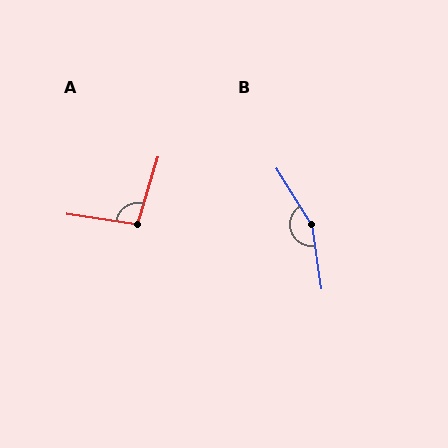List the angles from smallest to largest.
A (99°), B (156°).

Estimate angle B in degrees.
Approximately 156 degrees.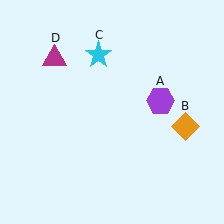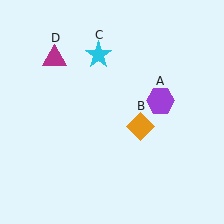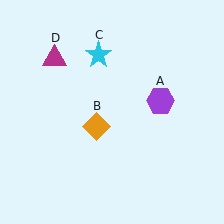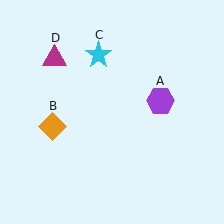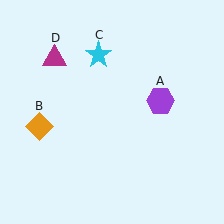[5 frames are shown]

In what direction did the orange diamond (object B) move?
The orange diamond (object B) moved left.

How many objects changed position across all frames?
1 object changed position: orange diamond (object B).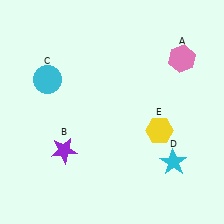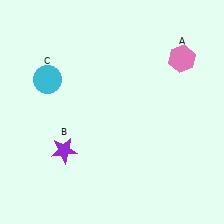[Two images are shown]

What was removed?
The cyan star (D), the yellow hexagon (E) were removed in Image 2.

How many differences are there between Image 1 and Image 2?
There are 2 differences between the two images.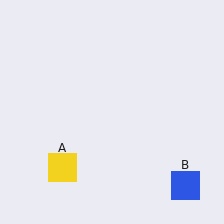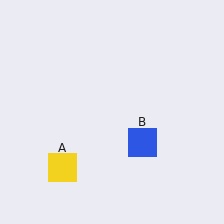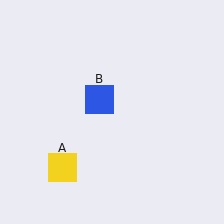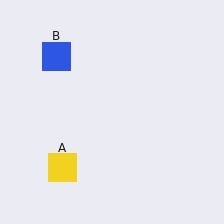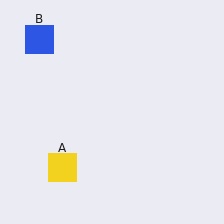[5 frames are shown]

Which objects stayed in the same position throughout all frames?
Yellow square (object A) remained stationary.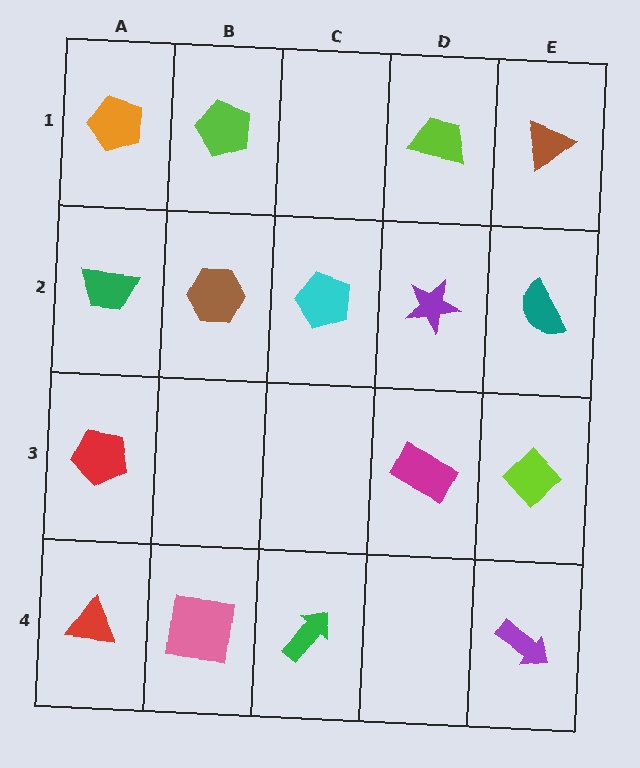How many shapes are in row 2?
5 shapes.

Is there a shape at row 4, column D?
No, that cell is empty.